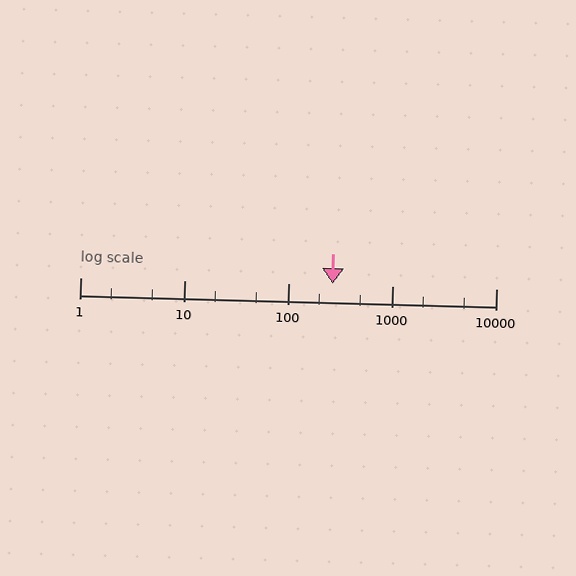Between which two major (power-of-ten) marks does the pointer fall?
The pointer is between 100 and 1000.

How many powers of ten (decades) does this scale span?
The scale spans 4 decades, from 1 to 10000.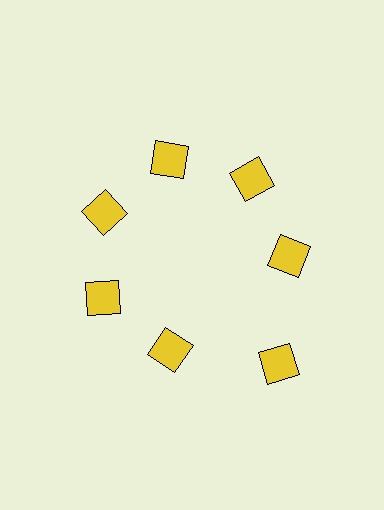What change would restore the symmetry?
The symmetry would be restored by moving it inward, back onto the ring so that all 7 diamonds sit at equal angles and equal distance from the center.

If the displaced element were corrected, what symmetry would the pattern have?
It would have 7-fold rotational symmetry — the pattern would map onto itself every 51 degrees.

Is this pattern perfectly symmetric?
No. The 7 yellow diamonds are arranged in a ring, but one element near the 5 o'clock position is pushed outward from the center, breaking the 7-fold rotational symmetry.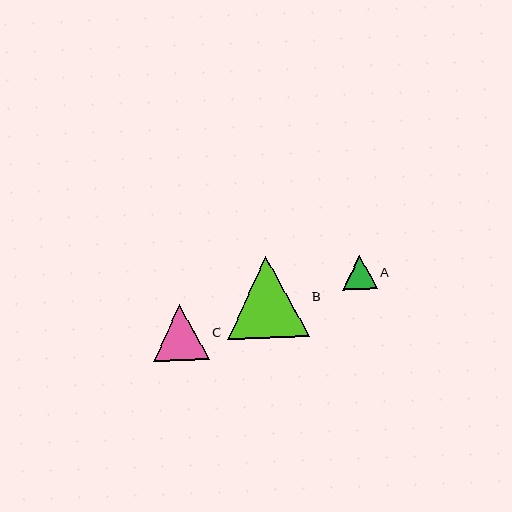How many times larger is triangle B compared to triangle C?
Triangle B is approximately 1.5 times the size of triangle C.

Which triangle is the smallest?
Triangle A is the smallest with a size of approximately 34 pixels.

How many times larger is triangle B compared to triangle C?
Triangle B is approximately 1.5 times the size of triangle C.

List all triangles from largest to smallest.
From largest to smallest: B, C, A.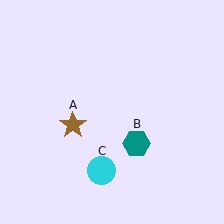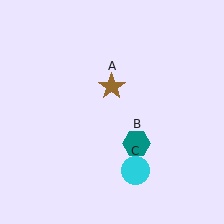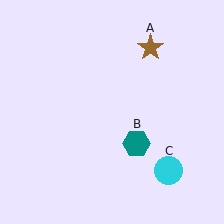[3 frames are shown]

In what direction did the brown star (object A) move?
The brown star (object A) moved up and to the right.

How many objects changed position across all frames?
2 objects changed position: brown star (object A), cyan circle (object C).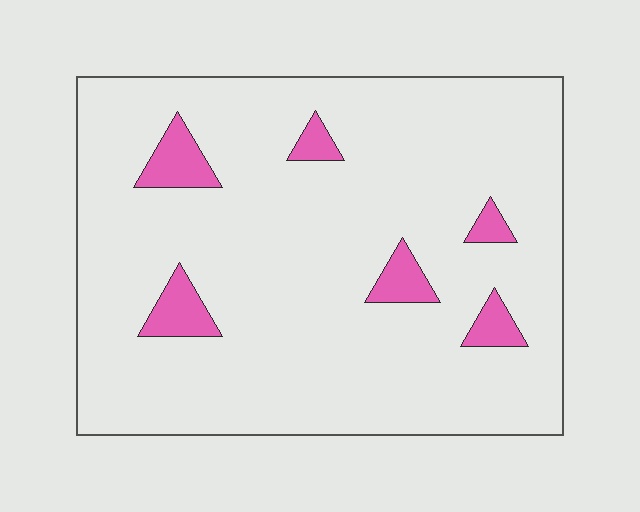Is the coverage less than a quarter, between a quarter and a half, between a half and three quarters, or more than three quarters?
Less than a quarter.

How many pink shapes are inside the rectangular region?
6.